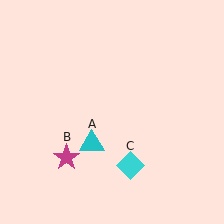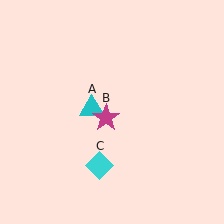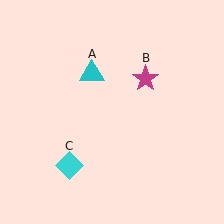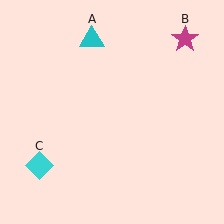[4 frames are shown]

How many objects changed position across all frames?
3 objects changed position: cyan triangle (object A), magenta star (object B), cyan diamond (object C).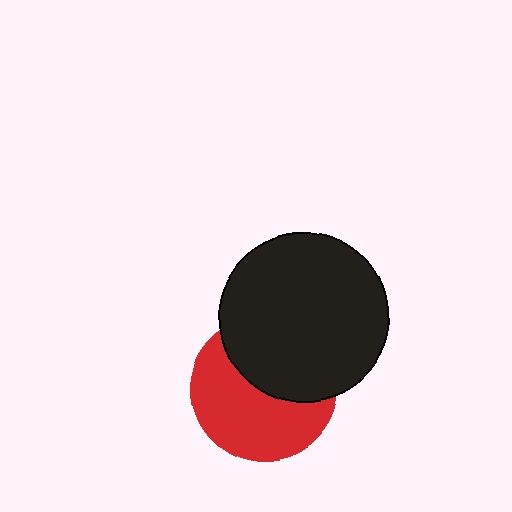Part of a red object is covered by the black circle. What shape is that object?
It is a circle.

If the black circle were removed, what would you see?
You would see the complete red circle.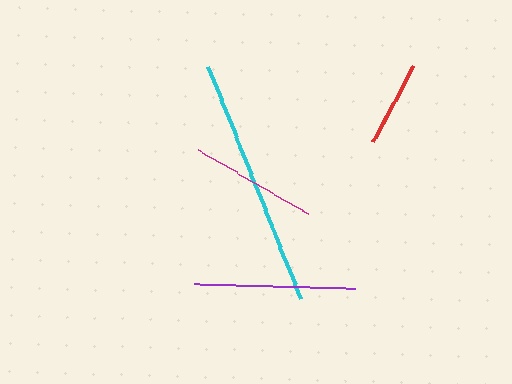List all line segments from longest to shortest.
From longest to shortest: cyan, purple, magenta, red.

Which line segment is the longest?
The cyan line is the longest at approximately 250 pixels.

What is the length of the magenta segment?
The magenta segment is approximately 127 pixels long.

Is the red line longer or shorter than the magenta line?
The magenta line is longer than the red line.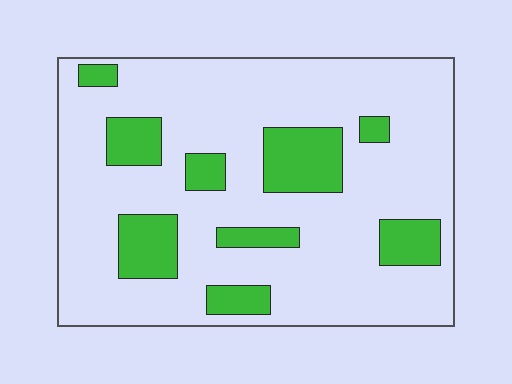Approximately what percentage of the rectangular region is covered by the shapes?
Approximately 20%.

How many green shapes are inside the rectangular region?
9.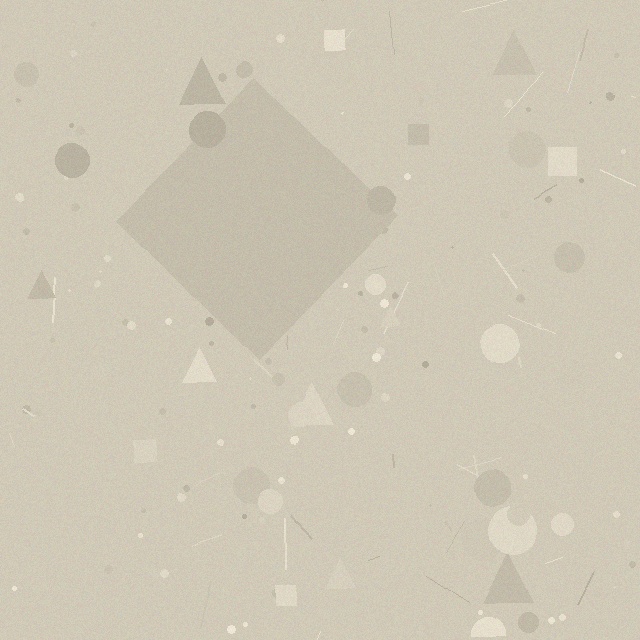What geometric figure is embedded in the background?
A diamond is embedded in the background.